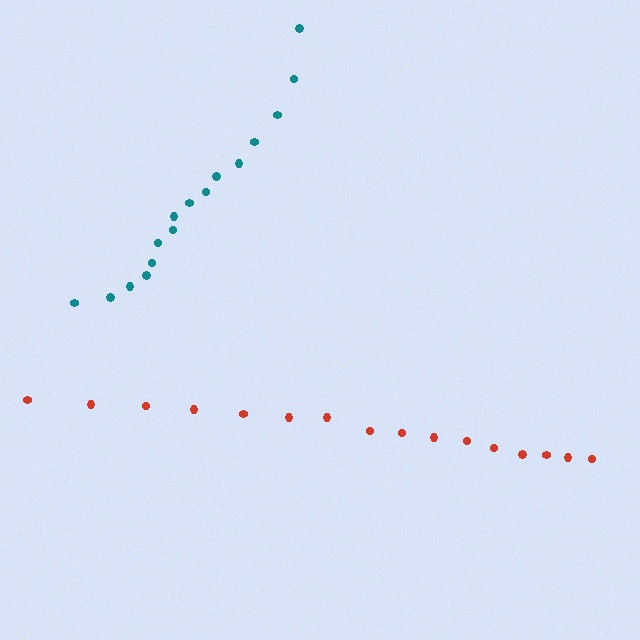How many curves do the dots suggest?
There are 2 distinct paths.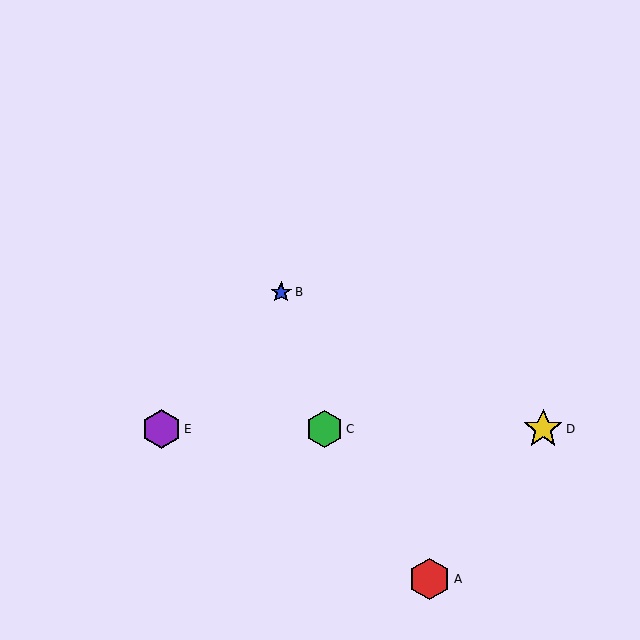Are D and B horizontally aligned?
No, D is at y≈429 and B is at y≈292.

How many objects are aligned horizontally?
3 objects (C, D, E) are aligned horizontally.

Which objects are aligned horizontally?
Objects C, D, E are aligned horizontally.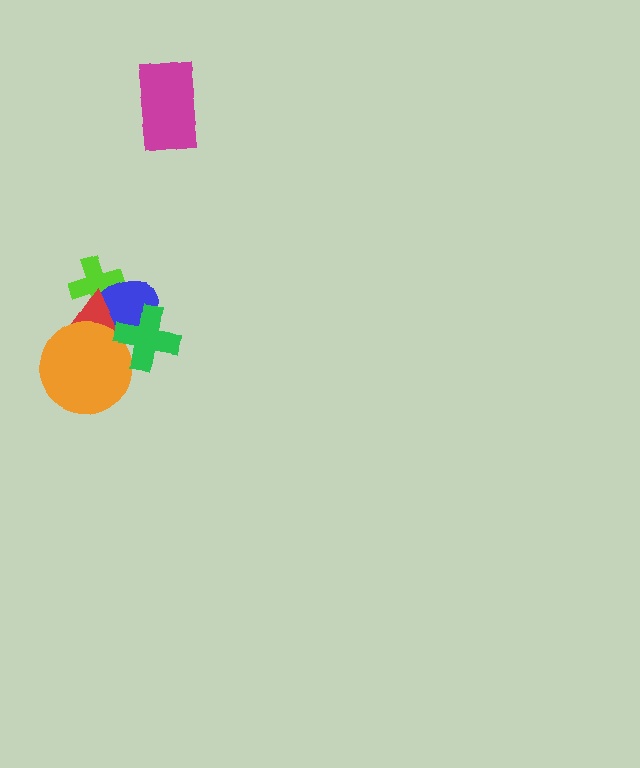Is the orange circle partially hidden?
Yes, it is partially covered by another shape.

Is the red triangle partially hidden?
Yes, it is partially covered by another shape.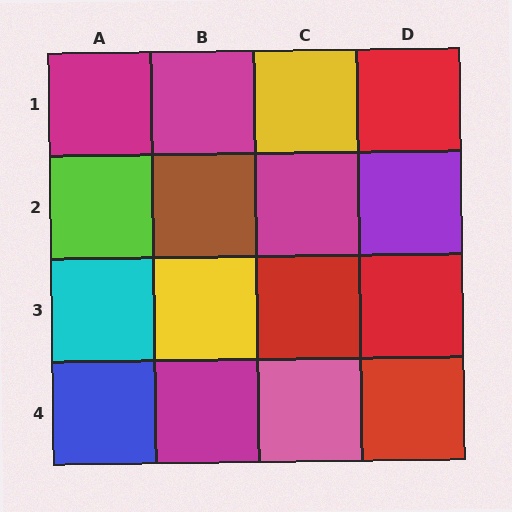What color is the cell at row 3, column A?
Cyan.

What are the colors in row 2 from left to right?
Lime, brown, magenta, purple.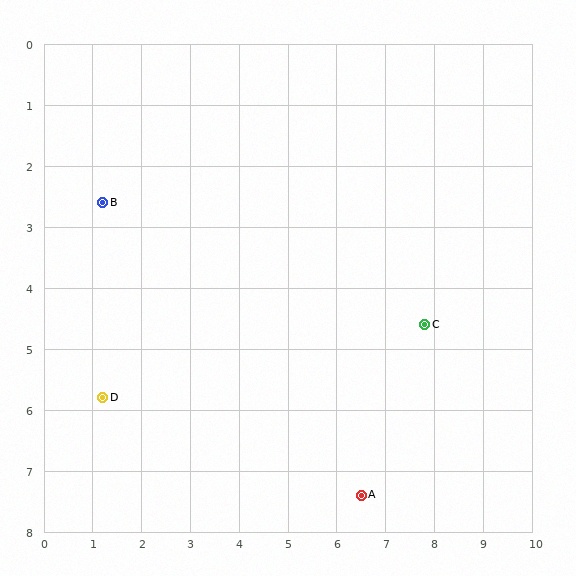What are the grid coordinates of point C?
Point C is at approximately (7.8, 4.6).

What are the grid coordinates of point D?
Point D is at approximately (1.2, 5.8).